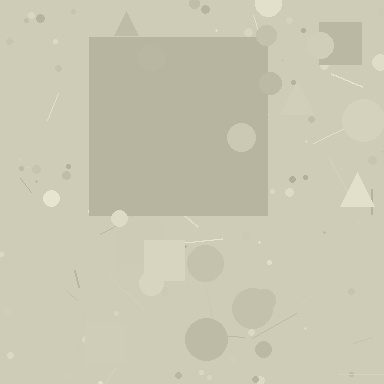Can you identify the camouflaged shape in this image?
The camouflaged shape is a square.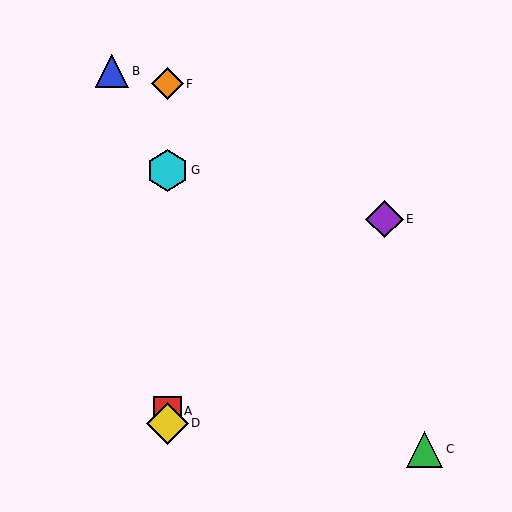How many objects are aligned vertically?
4 objects (A, D, F, G) are aligned vertically.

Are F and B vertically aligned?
No, F is at x≈167 and B is at x≈112.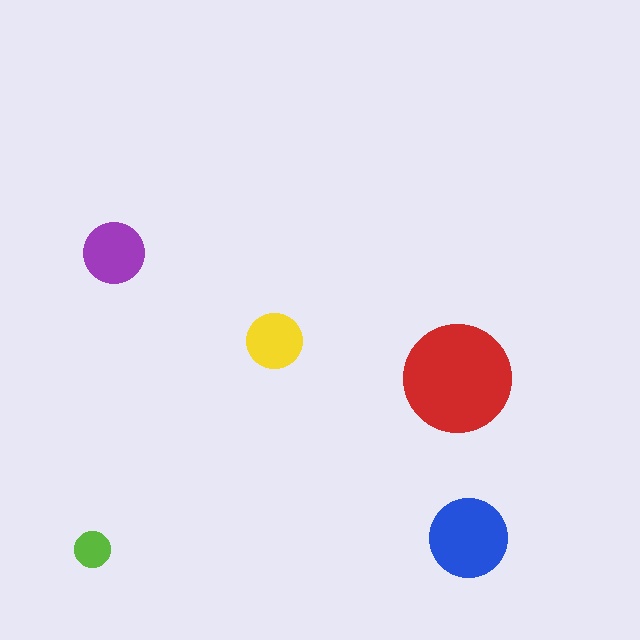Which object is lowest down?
The lime circle is bottommost.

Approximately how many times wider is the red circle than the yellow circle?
About 2 times wider.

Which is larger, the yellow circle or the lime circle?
The yellow one.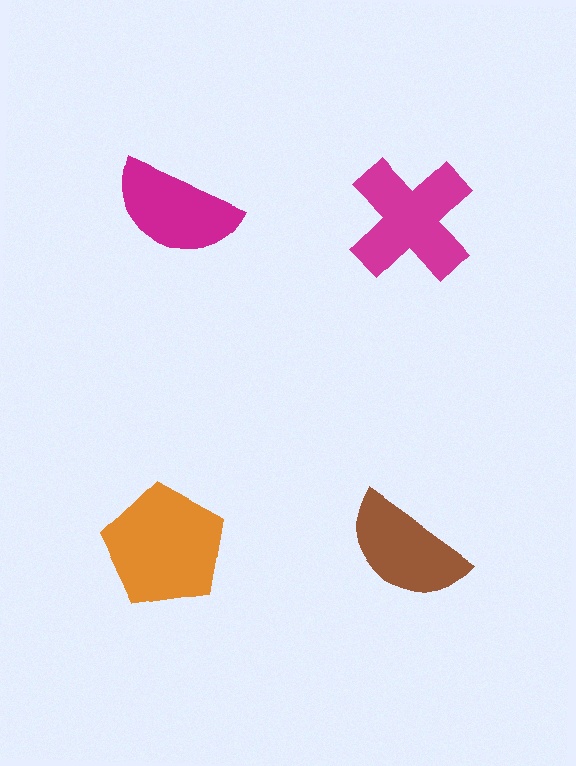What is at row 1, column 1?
A magenta semicircle.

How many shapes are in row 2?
2 shapes.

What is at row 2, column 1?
An orange pentagon.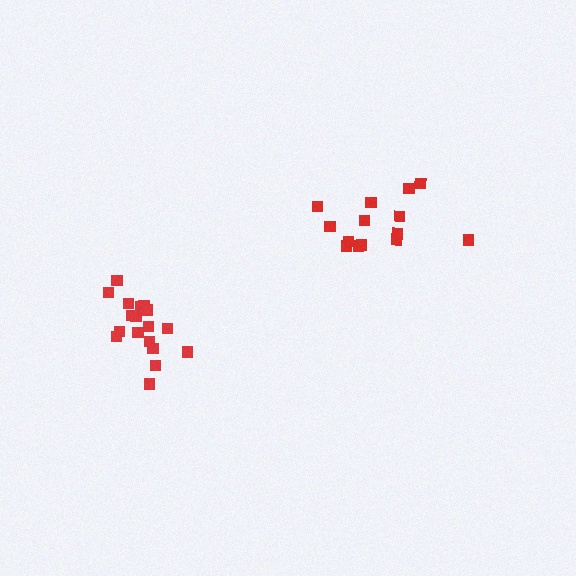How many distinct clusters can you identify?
There are 2 distinct clusters.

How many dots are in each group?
Group 1: 14 dots, Group 2: 18 dots (32 total).